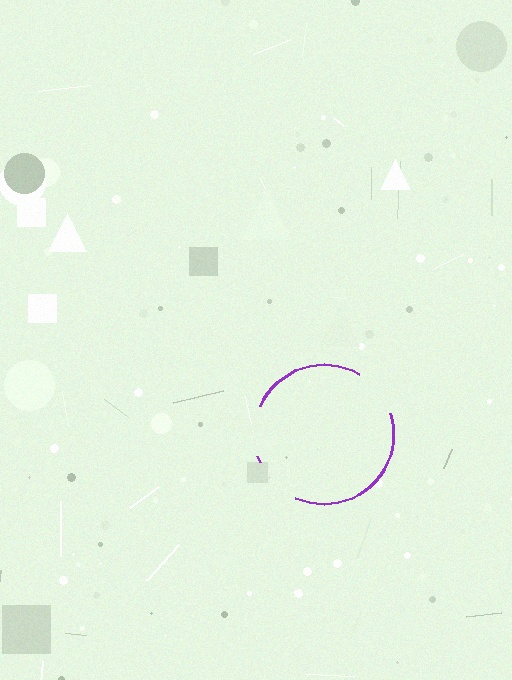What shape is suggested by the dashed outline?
The dashed outline suggests a circle.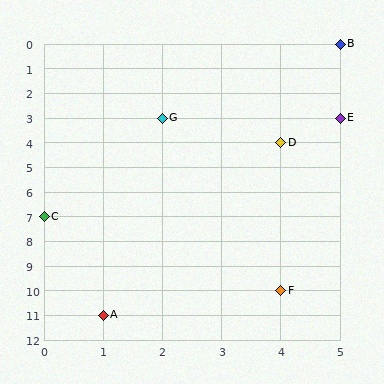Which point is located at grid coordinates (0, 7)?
Point C is at (0, 7).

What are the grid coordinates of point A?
Point A is at grid coordinates (1, 11).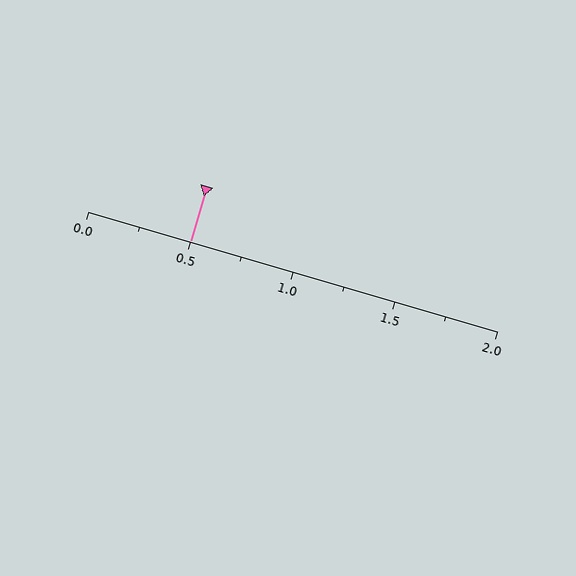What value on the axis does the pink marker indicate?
The marker indicates approximately 0.5.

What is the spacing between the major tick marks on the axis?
The major ticks are spaced 0.5 apart.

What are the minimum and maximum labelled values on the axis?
The axis runs from 0.0 to 2.0.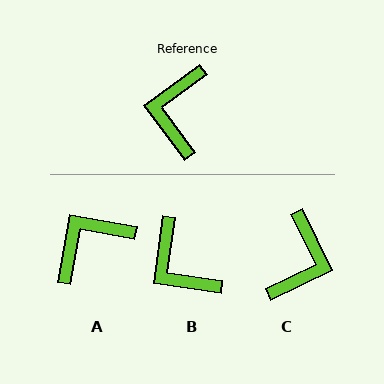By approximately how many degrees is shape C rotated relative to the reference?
Approximately 170 degrees counter-clockwise.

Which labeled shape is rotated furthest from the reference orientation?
C, about 170 degrees away.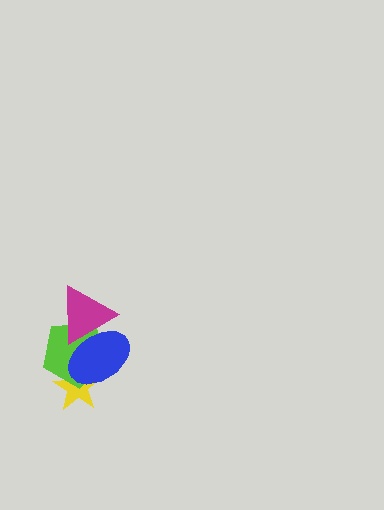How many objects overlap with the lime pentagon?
3 objects overlap with the lime pentagon.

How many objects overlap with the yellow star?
2 objects overlap with the yellow star.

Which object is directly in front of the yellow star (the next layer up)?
The lime pentagon is directly in front of the yellow star.